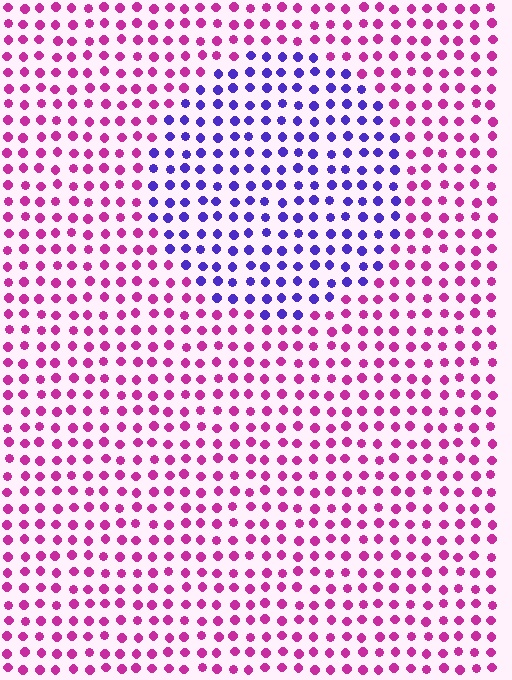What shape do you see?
I see a circle.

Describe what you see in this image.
The image is filled with small magenta elements in a uniform arrangement. A circle-shaped region is visible where the elements are tinted to a slightly different hue, forming a subtle color boundary.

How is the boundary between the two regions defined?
The boundary is defined purely by a slight shift in hue (about 63 degrees). Spacing, size, and orientation are identical on both sides.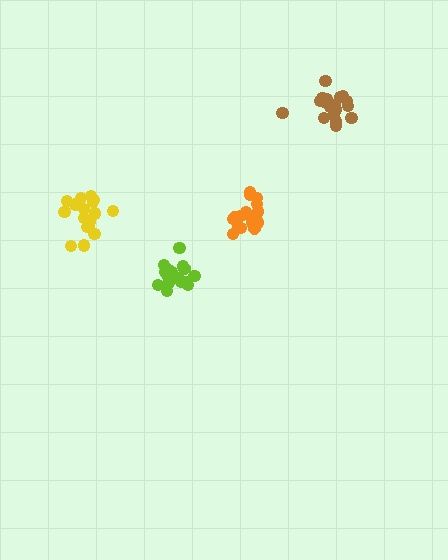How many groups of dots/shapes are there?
There are 4 groups.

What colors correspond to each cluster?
The clusters are colored: yellow, lime, brown, orange.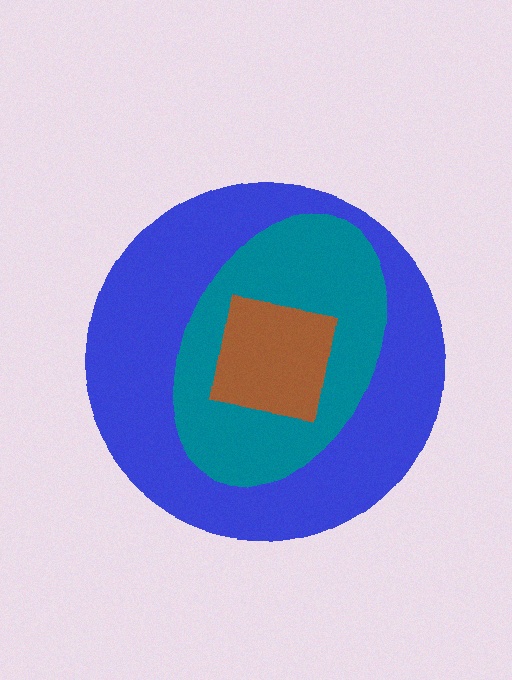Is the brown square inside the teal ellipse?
Yes.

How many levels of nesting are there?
3.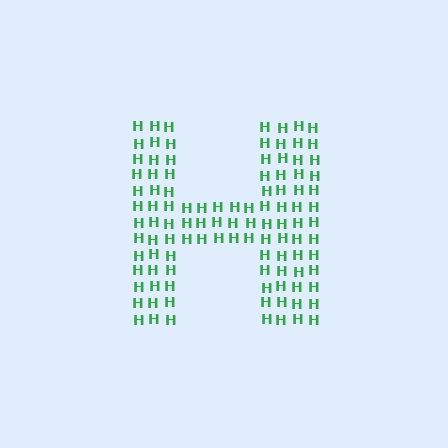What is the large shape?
The large shape is the letter H.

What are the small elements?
The small elements are letter H's.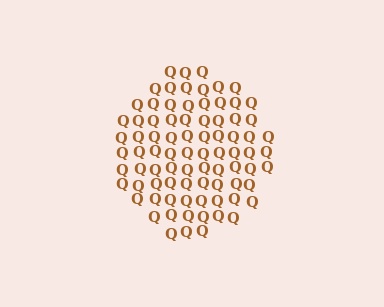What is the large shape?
The large shape is a circle.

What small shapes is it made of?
It is made of small letter Q's.